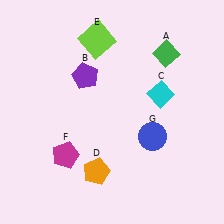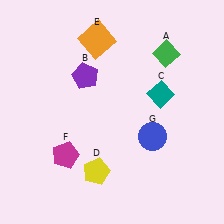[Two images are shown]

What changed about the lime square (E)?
In Image 1, E is lime. In Image 2, it changed to orange.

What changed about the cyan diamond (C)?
In Image 1, C is cyan. In Image 2, it changed to teal.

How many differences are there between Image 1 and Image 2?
There are 3 differences between the two images.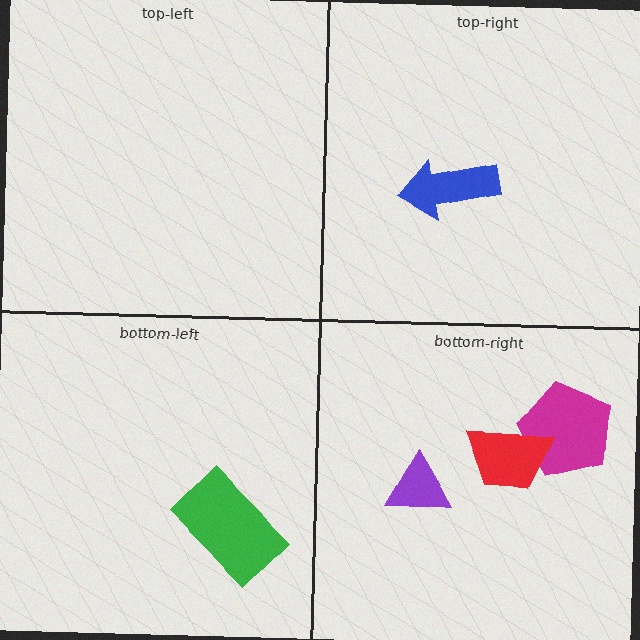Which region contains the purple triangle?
The bottom-right region.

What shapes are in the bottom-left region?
The green rectangle.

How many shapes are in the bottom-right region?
3.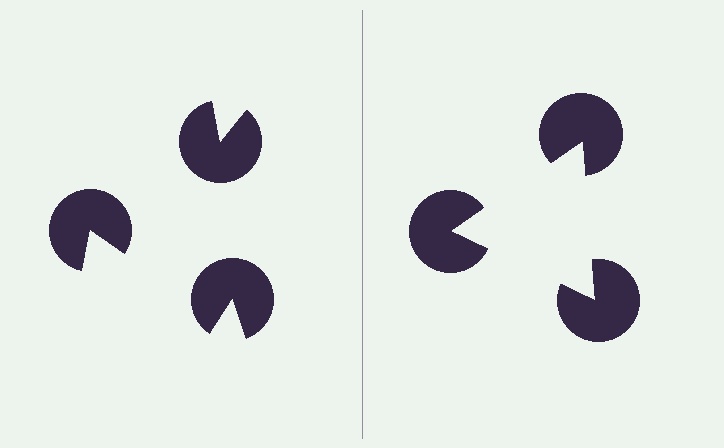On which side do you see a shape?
An illusory triangle appears on the right side. On the left side the wedge cuts are rotated, so no coherent shape forms.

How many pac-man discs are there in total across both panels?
6 — 3 on each side.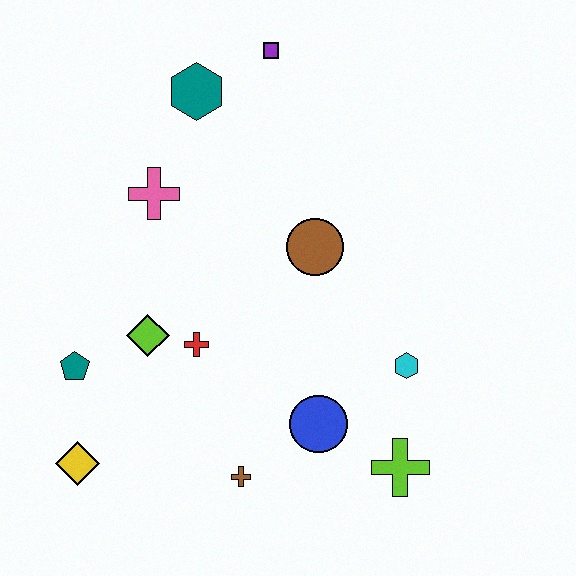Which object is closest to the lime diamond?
The red cross is closest to the lime diamond.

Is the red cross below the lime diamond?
Yes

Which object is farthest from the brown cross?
The purple square is farthest from the brown cross.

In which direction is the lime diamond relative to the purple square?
The lime diamond is below the purple square.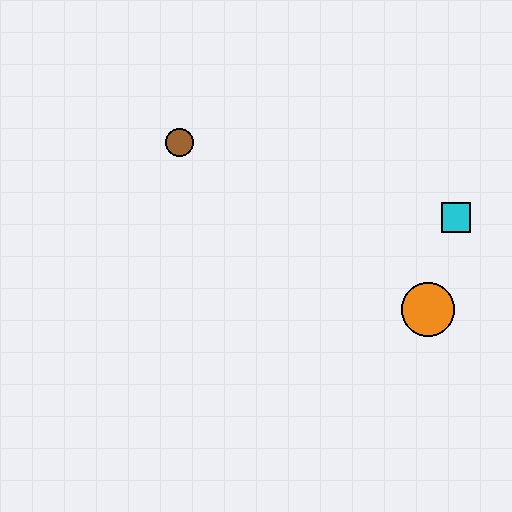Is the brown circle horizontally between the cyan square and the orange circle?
No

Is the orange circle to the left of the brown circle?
No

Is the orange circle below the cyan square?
Yes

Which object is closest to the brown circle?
The cyan square is closest to the brown circle.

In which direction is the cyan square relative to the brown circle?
The cyan square is to the right of the brown circle.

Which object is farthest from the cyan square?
The brown circle is farthest from the cyan square.